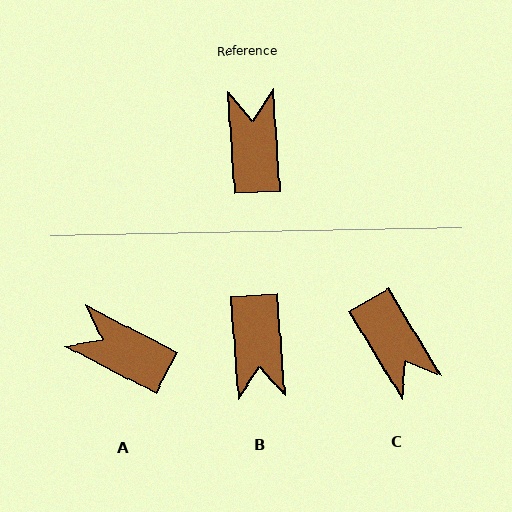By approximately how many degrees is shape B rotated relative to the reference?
Approximately 179 degrees clockwise.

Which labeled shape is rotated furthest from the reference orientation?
B, about 179 degrees away.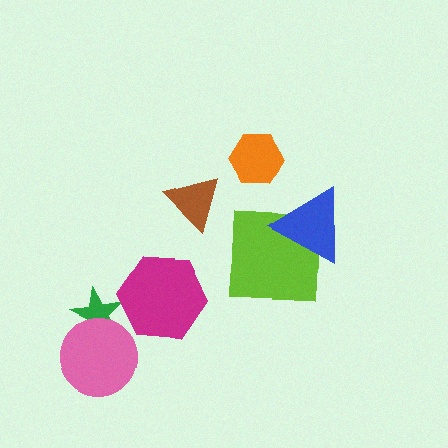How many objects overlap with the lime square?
1 object overlaps with the lime square.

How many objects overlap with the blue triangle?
1 object overlaps with the blue triangle.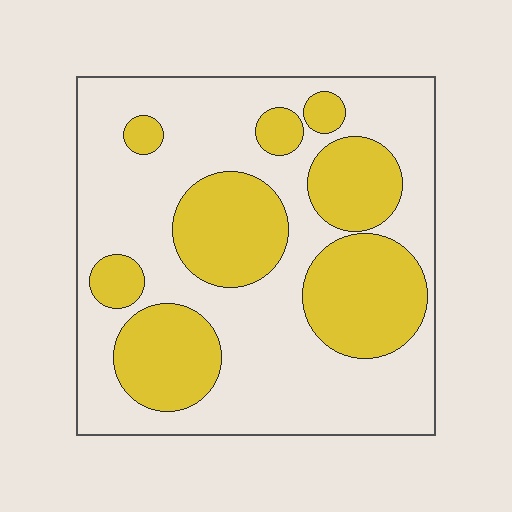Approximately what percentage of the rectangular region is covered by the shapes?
Approximately 35%.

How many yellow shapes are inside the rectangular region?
8.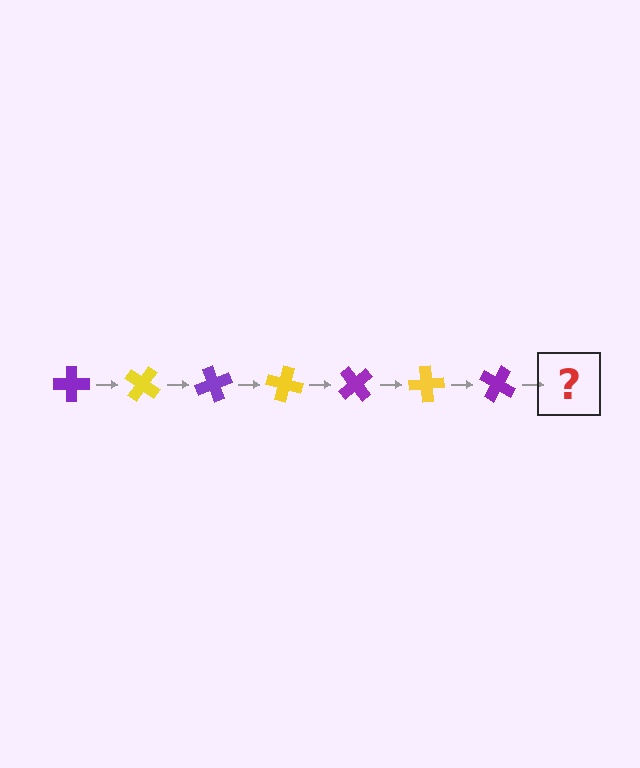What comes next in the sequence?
The next element should be a yellow cross, rotated 245 degrees from the start.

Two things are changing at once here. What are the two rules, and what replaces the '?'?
The two rules are that it rotates 35 degrees each step and the color cycles through purple and yellow. The '?' should be a yellow cross, rotated 245 degrees from the start.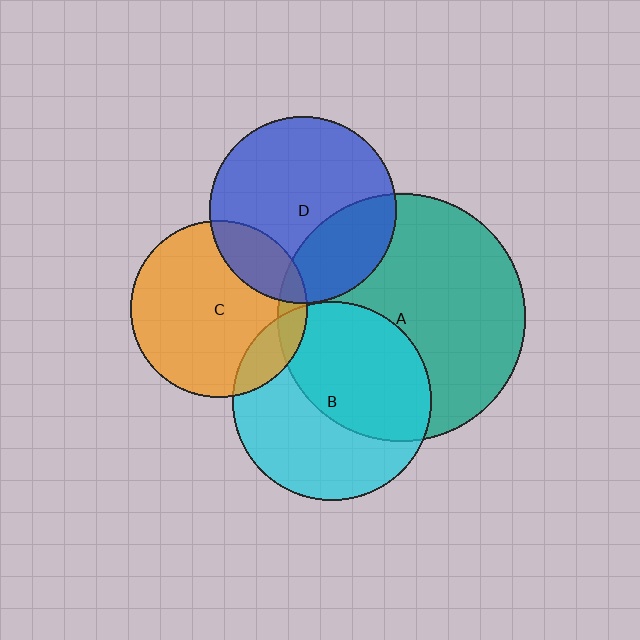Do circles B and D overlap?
Yes.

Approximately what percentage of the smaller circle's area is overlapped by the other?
Approximately 5%.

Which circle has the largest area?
Circle A (teal).